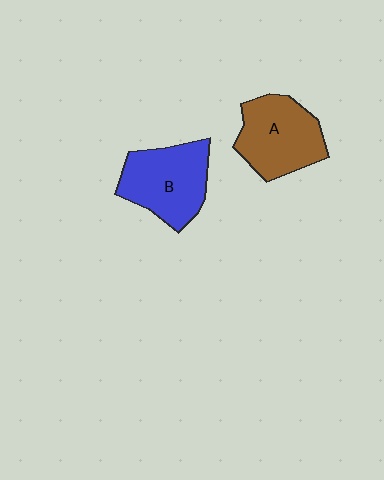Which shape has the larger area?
Shape B (blue).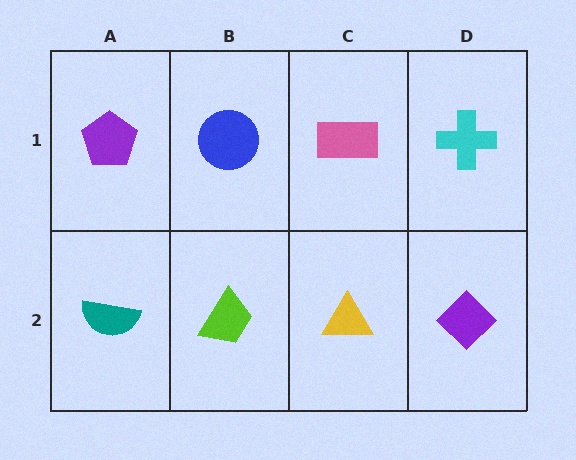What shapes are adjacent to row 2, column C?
A pink rectangle (row 1, column C), a lime trapezoid (row 2, column B), a purple diamond (row 2, column D).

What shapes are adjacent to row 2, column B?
A blue circle (row 1, column B), a teal semicircle (row 2, column A), a yellow triangle (row 2, column C).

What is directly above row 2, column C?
A pink rectangle.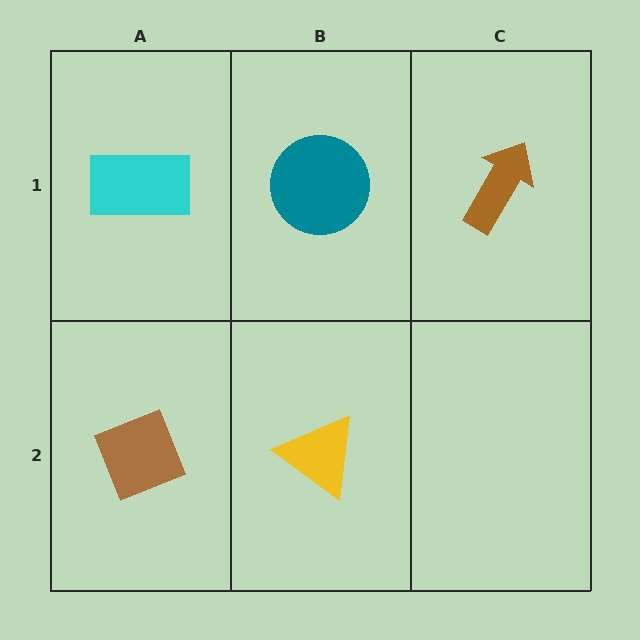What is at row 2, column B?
A yellow triangle.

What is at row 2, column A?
A brown diamond.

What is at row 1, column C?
A brown arrow.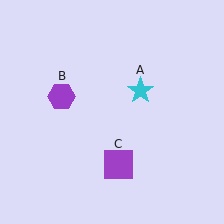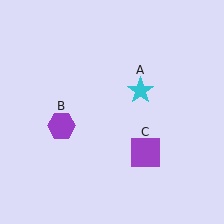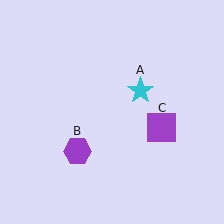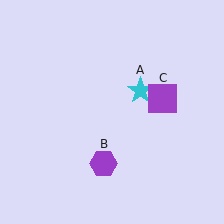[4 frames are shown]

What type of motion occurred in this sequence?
The purple hexagon (object B), purple square (object C) rotated counterclockwise around the center of the scene.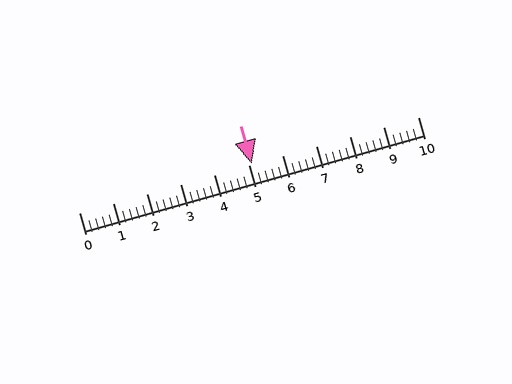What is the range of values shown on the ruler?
The ruler shows values from 0 to 10.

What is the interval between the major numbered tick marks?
The major tick marks are spaced 1 units apart.